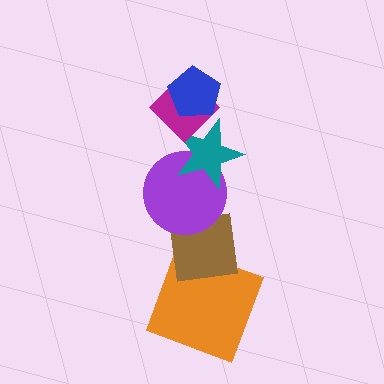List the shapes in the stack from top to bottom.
From top to bottom: the blue pentagon, the magenta diamond, the teal star, the purple circle, the brown square, the orange square.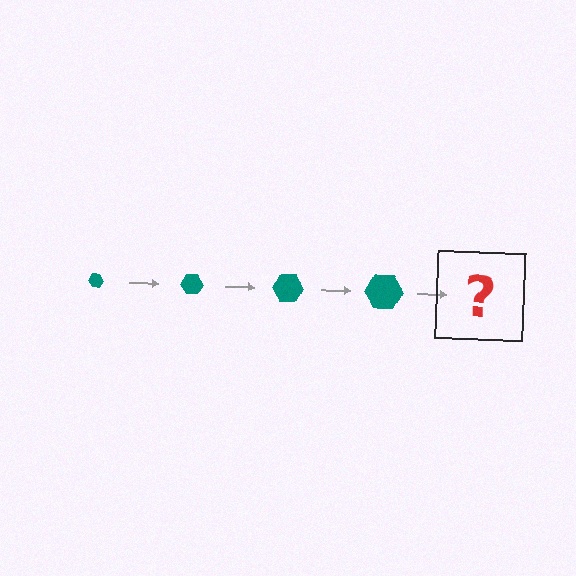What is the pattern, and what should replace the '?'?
The pattern is that the hexagon gets progressively larger each step. The '?' should be a teal hexagon, larger than the previous one.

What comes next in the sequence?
The next element should be a teal hexagon, larger than the previous one.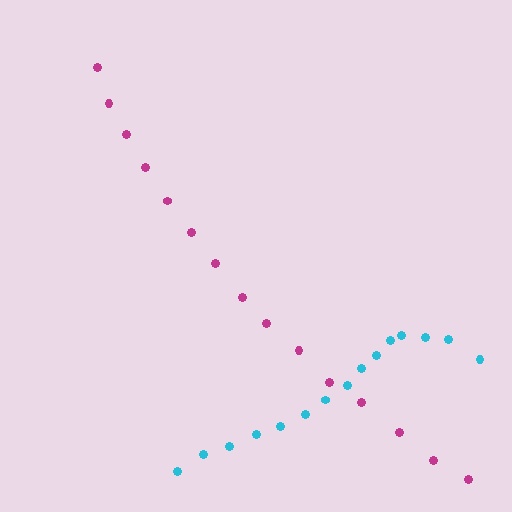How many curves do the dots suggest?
There are 2 distinct paths.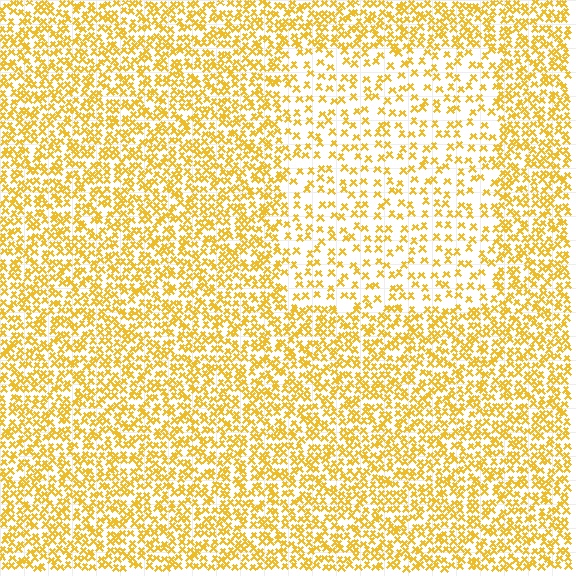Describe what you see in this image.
The image contains small yellow elements arranged at two different densities. A rectangle-shaped region is visible where the elements are less densely packed than the surrounding area.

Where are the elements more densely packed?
The elements are more densely packed outside the rectangle boundary.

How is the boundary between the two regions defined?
The boundary is defined by a change in element density (approximately 2.1x ratio). All elements are the same color, size, and shape.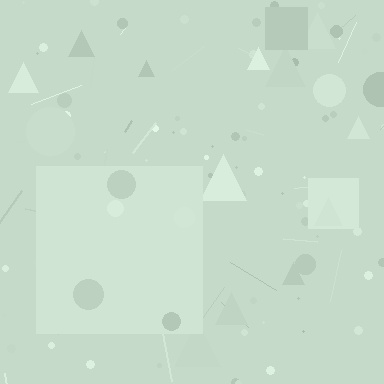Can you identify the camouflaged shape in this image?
The camouflaged shape is a square.